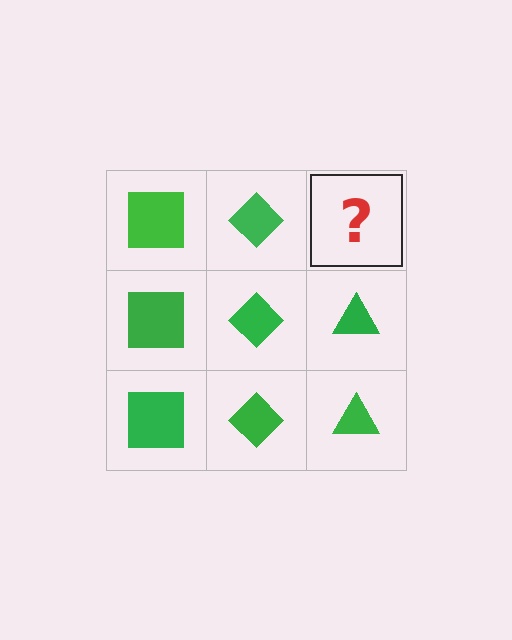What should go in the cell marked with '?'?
The missing cell should contain a green triangle.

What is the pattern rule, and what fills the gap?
The rule is that each column has a consistent shape. The gap should be filled with a green triangle.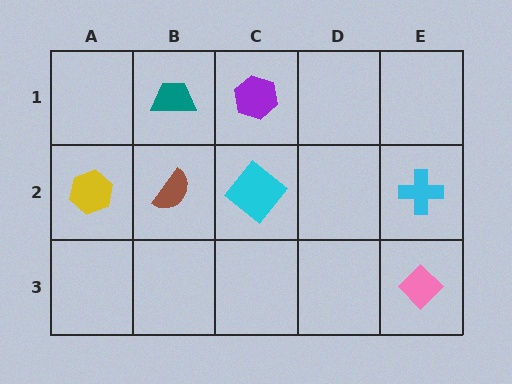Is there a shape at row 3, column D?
No, that cell is empty.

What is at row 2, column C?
A cyan diamond.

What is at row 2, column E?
A cyan cross.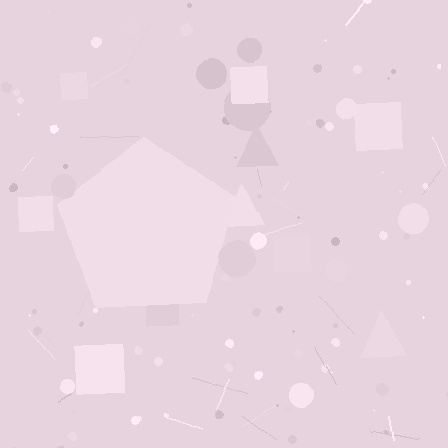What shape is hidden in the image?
A pentagon is hidden in the image.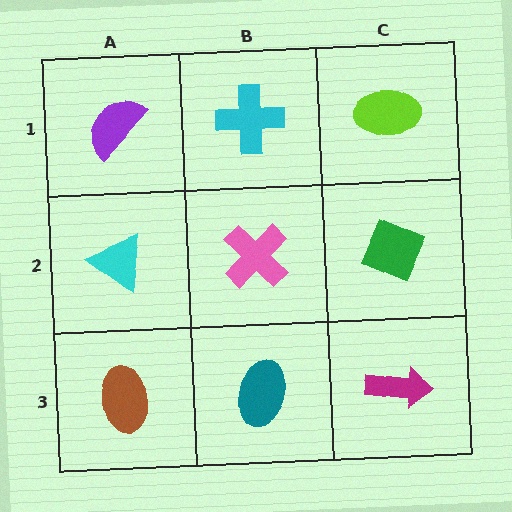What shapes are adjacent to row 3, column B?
A pink cross (row 2, column B), a brown ellipse (row 3, column A), a magenta arrow (row 3, column C).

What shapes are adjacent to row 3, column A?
A cyan triangle (row 2, column A), a teal ellipse (row 3, column B).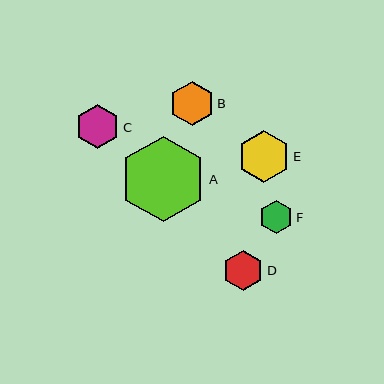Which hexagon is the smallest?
Hexagon F is the smallest with a size of approximately 33 pixels.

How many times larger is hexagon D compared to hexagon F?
Hexagon D is approximately 1.2 times the size of hexagon F.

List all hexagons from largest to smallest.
From largest to smallest: A, E, B, C, D, F.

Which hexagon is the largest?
Hexagon A is the largest with a size of approximately 86 pixels.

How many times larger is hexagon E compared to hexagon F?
Hexagon E is approximately 1.6 times the size of hexagon F.